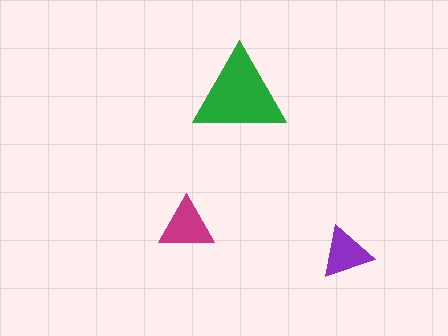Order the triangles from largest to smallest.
the green one, the magenta one, the purple one.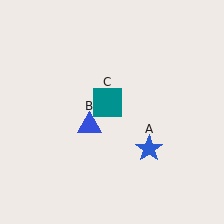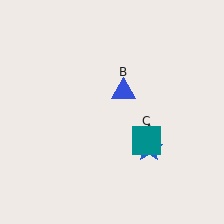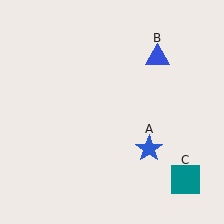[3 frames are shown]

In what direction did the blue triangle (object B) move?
The blue triangle (object B) moved up and to the right.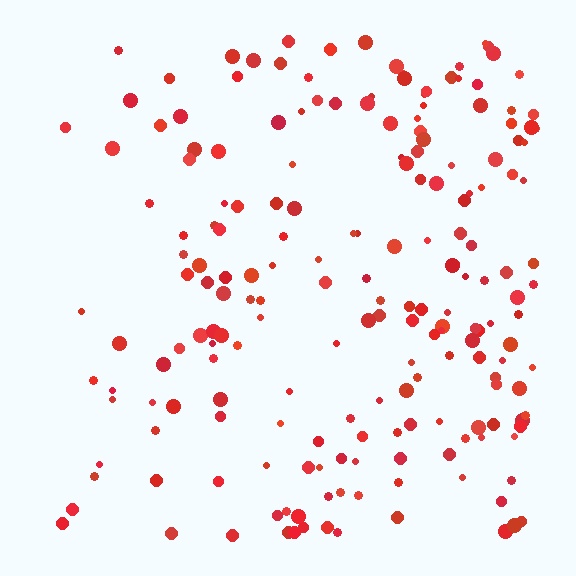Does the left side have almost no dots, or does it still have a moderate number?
Still a moderate number, just noticeably fewer than the right.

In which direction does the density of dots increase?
From left to right, with the right side densest.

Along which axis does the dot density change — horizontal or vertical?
Horizontal.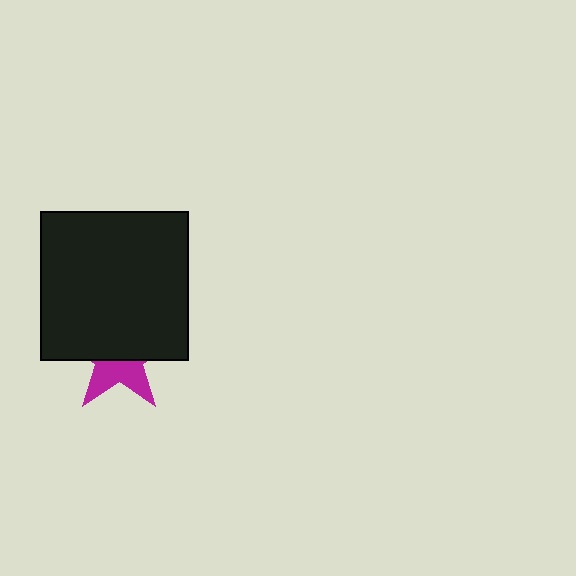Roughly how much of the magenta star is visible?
A small part of it is visible (roughly 40%).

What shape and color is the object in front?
The object in front is a black square.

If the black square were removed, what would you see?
You would see the complete magenta star.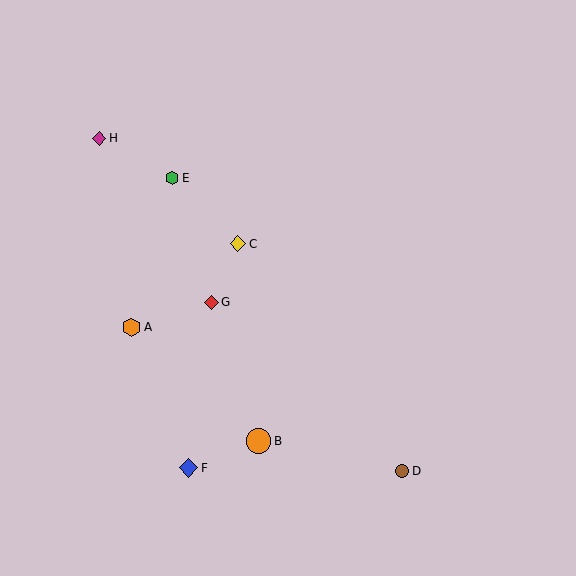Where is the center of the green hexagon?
The center of the green hexagon is at (172, 178).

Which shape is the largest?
The orange circle (labeled B) is the largest.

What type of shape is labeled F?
Shape F is a blue diamond.